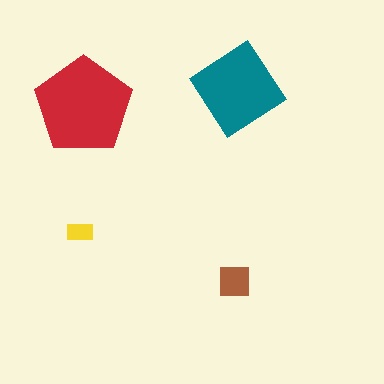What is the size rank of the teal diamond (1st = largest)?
2nd.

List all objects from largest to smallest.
The red pentagon, the teal diamond, the brown square, the yellow rectangle.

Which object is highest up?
The teal diamond is topmost.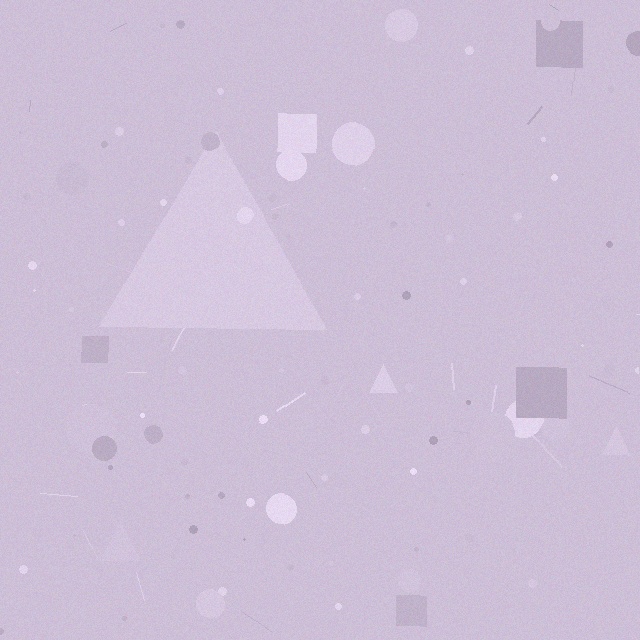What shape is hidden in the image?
A triangle is hidden in the image.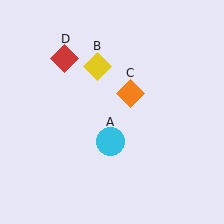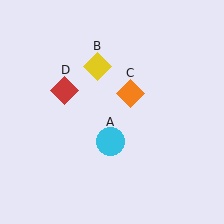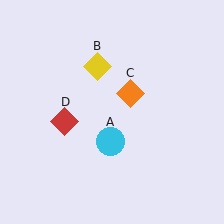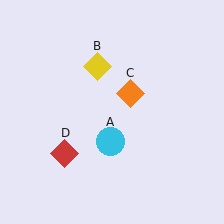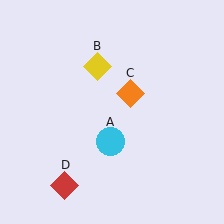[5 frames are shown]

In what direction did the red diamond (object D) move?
The red diamond (object D) moved down.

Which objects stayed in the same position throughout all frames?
Cyan circle (object A) and yellow diamond (object B) and orange diamond (object C) remained stationary.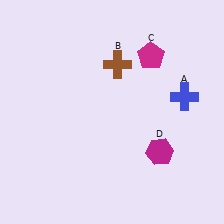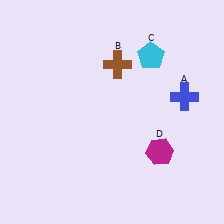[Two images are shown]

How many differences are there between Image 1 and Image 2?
There is 1 difference between the two images.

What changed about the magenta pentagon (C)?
In Image 1, C is magenta. In Image 2, it changed to cyan.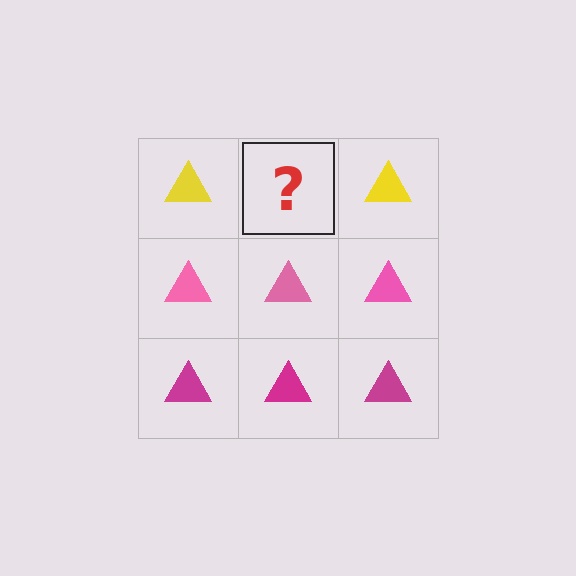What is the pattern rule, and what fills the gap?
The rule is that each row has a consistent color. The gap should be filled with a yellow triangle.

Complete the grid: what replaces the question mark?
The question mark should be replaced with a yellow triangle.